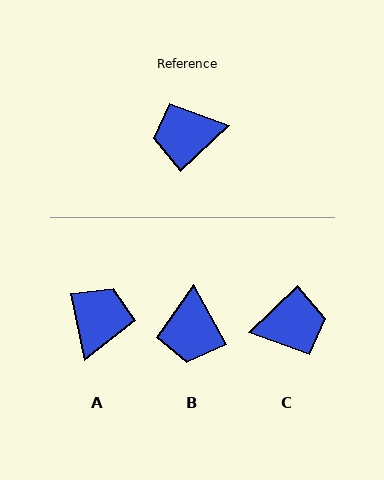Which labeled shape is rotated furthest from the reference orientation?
C, about 180 degrees away.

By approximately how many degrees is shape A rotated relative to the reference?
Approximately 122 degrees clockwise.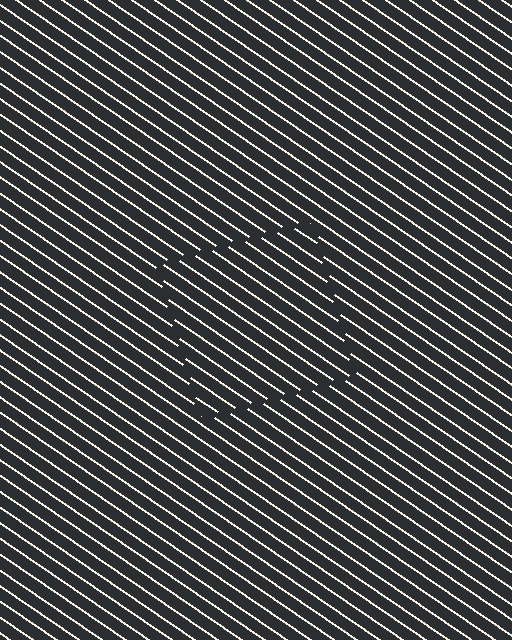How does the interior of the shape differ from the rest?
The interior of the shape contains the same grating, shifted by half a period — the contour is defined by the phase discontinuity where line-ends from the inner and outer gratings abut.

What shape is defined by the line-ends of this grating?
An illusory square. The interior of the shape contains the same grating, shifted by half a period — the contour is defined by the phase discontinuity where line-ends from the inner and outer gratings abut.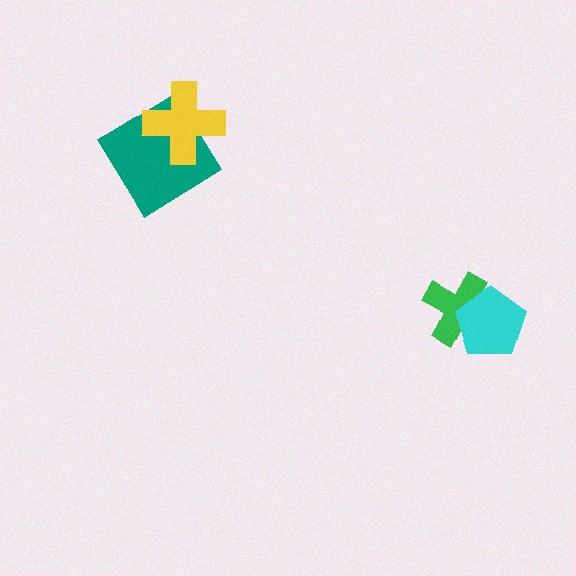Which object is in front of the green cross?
The cyan pentagon is in front of the green cross.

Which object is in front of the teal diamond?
The yellow cross is in front of the teal diamond.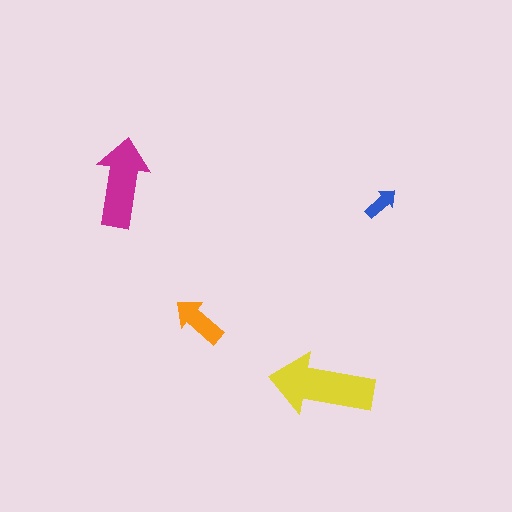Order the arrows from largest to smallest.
the yellow one, the magenta one, the orange one, the blue one.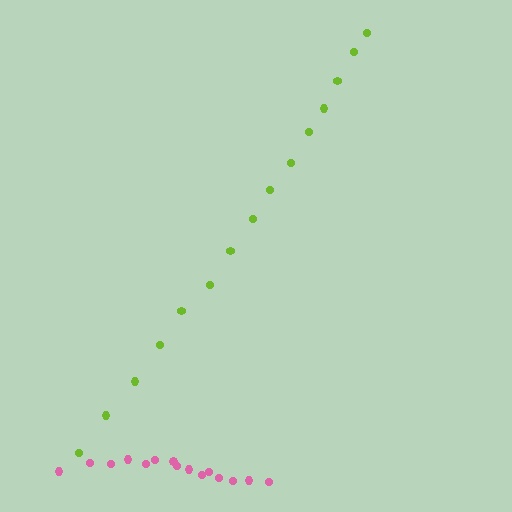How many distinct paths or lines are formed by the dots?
There are 2 distinct paths.